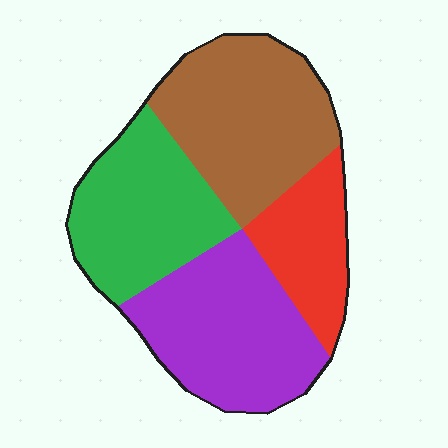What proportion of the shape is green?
Green takes up about one quarter (1/4) of the shape.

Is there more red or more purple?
Purple.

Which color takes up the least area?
Red, at roughly 15%.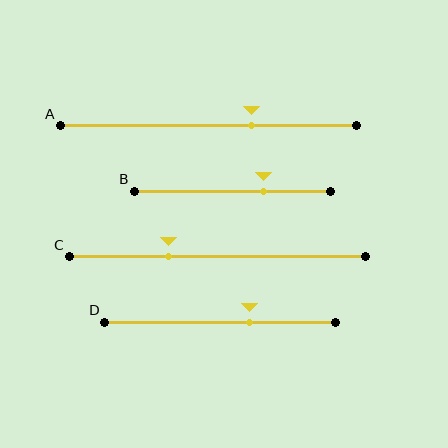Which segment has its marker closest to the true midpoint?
Segment D has its marker closest to the true midpoint.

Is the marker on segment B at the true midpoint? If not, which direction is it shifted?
No, the marker on segment B is shifted to the right by about 16% of the segment length.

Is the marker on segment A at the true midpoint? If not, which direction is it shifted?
No, the marker on segment A is shifted to the right by about 15% of the segment length.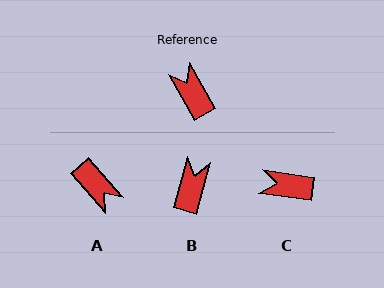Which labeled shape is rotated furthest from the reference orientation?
A, about 168 degrees away.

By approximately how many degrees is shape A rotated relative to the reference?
Approximately 168 degrees clockwise.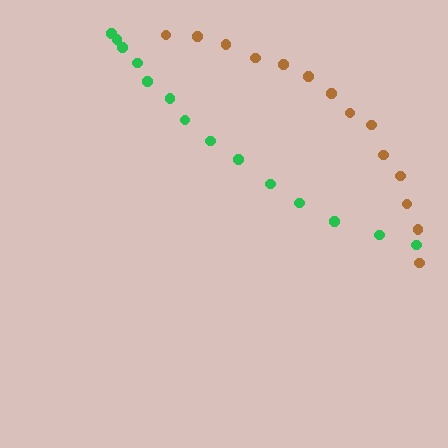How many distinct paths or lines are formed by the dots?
There are 2 distinct paths.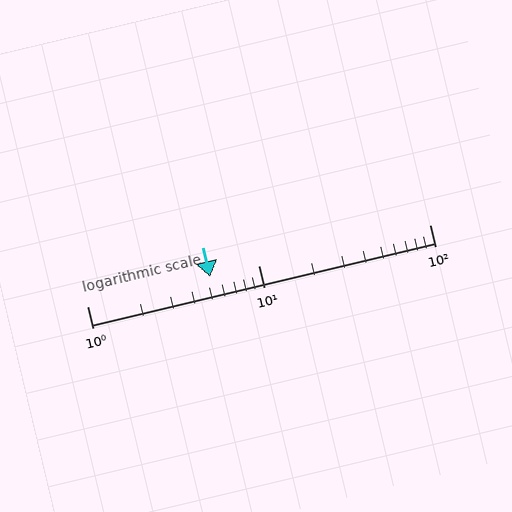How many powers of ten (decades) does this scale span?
The scale spans 2 decades, from 1 to 100.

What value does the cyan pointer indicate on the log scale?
The pointer indicates approximately 5.2.